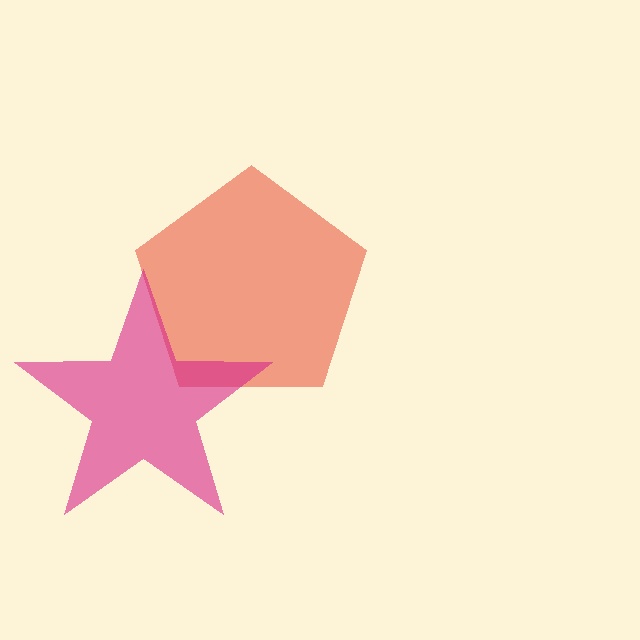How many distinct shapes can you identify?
There are 2 distinct shapes: a red pentagon, a magenta star.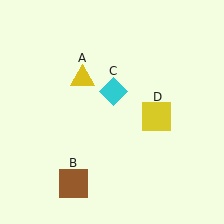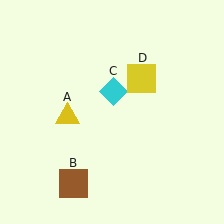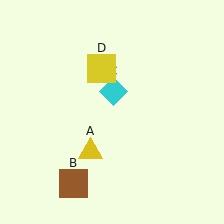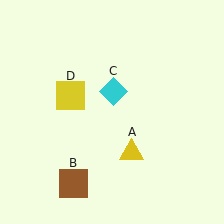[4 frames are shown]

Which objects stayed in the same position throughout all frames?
Brown square (object B) and cyan diamond (object C) remained stationary.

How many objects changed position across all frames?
2 objects changed position: yellow triangle (object A), yellow square (object D).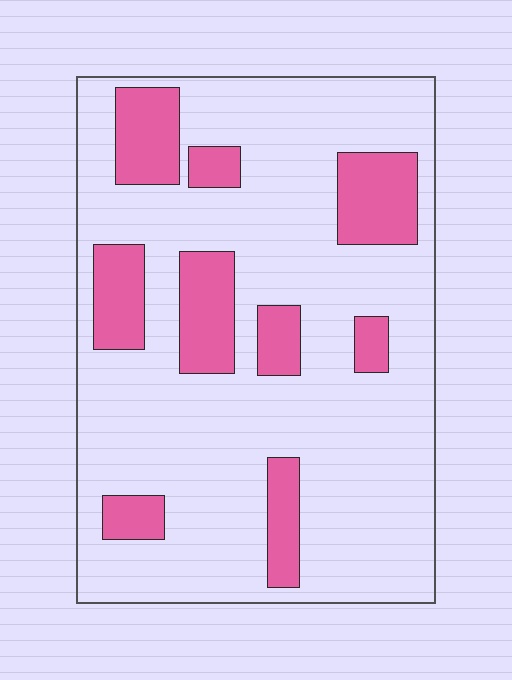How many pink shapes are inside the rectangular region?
9.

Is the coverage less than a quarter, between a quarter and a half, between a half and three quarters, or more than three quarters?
Less than a quarter.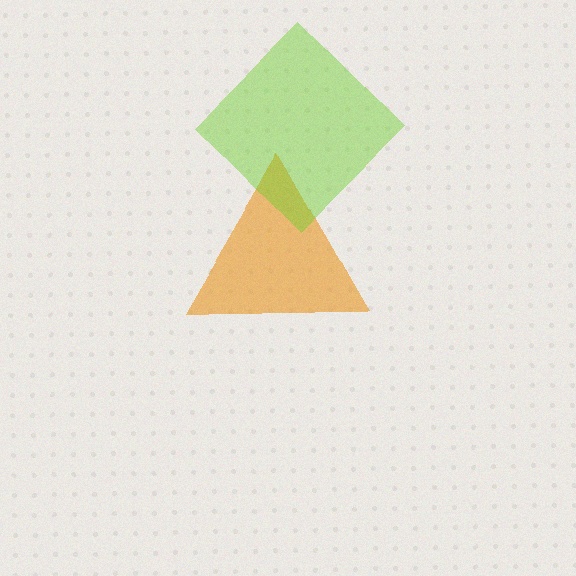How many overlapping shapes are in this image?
There are 2 overlapping shapes in the image.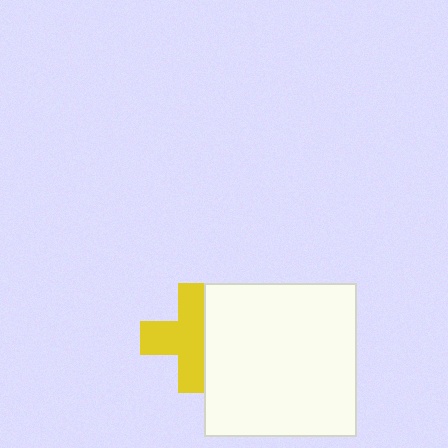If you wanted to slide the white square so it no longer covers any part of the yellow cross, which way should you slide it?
Slide it right — that is the most direct way to separate the two shapes.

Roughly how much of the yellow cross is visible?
Most of it is visible (roughly 66%).